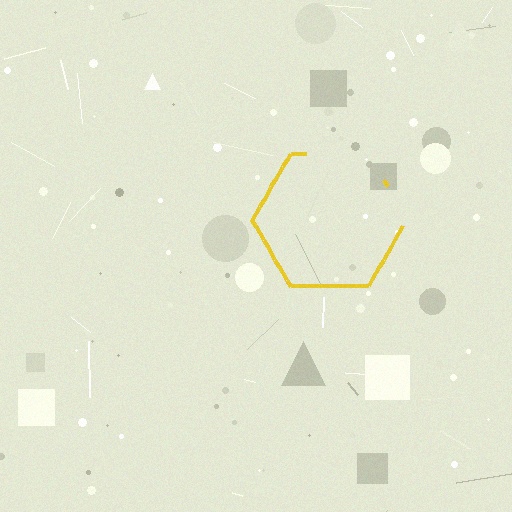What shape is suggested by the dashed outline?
The dashed outline suggests a hexagon.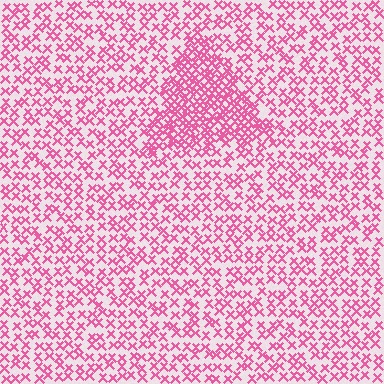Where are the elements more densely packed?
The elements are more densely packed inside the triangle boundary.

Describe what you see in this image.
The image contains small pink elements arranged at two different densities. A triangle-shaped region is visible where the elements are more densely packed than the surrounding area.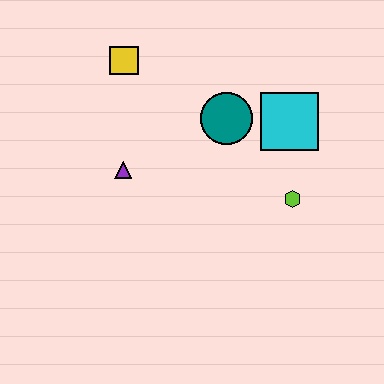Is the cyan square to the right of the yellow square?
Yes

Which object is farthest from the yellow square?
The lime hexagon is farthest from the yellow square.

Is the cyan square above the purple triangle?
Yes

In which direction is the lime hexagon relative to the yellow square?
The lime hexagon is to the right of the yellow square.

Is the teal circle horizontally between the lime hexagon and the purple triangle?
Yes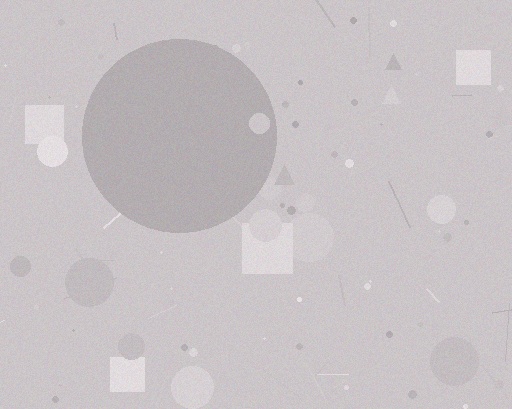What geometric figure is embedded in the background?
A circle is embedded in the background.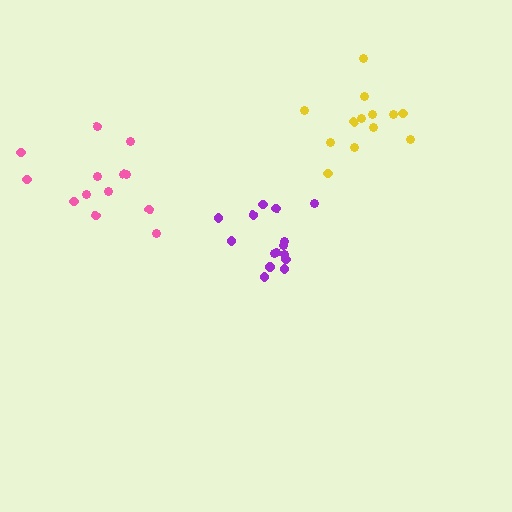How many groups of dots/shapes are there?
There are 3 groups.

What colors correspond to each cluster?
The clusters are colored: purple, yellow, pink.